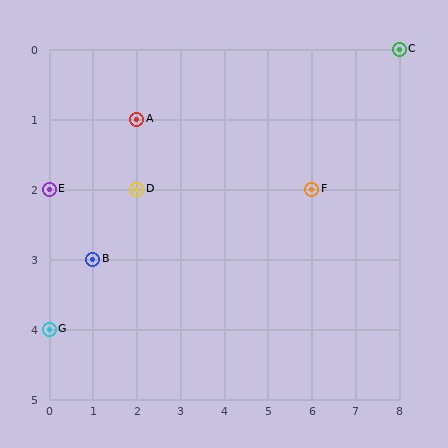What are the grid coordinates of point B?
Point B is at grid coordinates (1, 3).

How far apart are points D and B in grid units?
Points D and B are 1 column and 1 row apart (about 1.4 grid units diagonally).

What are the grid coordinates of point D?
Point D is at grid coordinates (2, 2).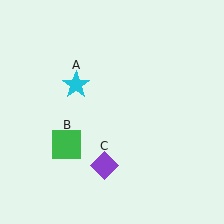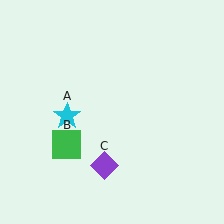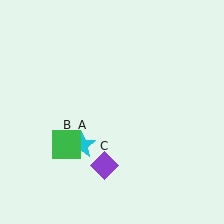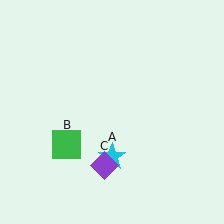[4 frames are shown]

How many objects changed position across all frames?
1 object changed position: cyan star (object A).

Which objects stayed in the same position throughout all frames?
Green square (object B) and purple diamond (object C) remained stationary.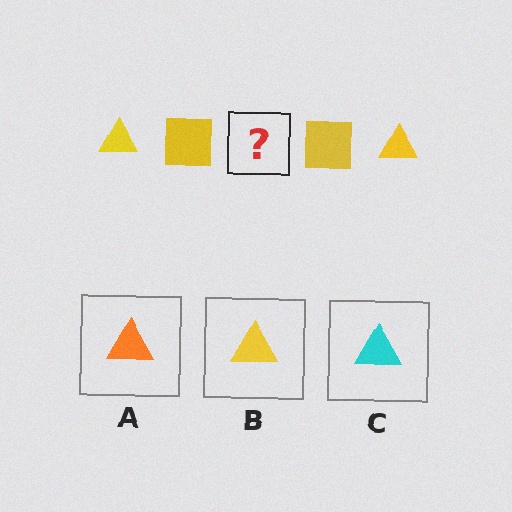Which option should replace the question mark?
Option B.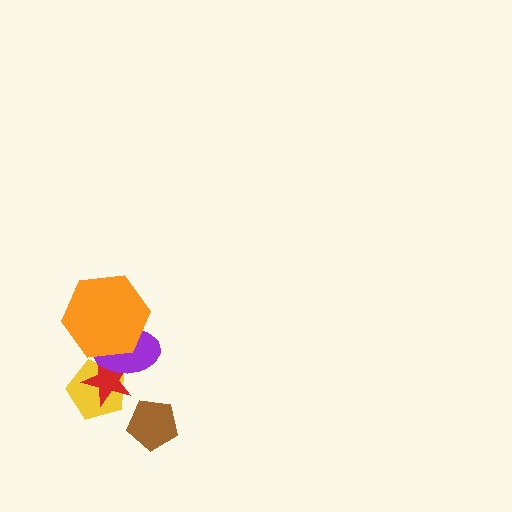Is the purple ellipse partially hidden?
Yes, it is partially covered by another shape.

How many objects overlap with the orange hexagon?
2 objects overlap with the orange hexagon.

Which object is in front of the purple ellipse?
The orange hexagon is in front of the purple ellipse.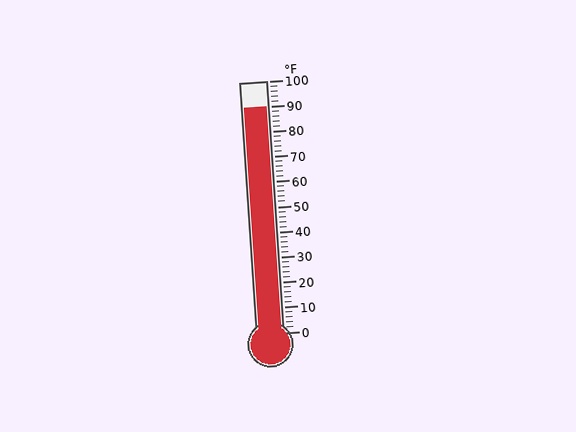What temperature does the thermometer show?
The thermometer shows approximately 90°F.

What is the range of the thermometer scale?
The thermometer scale ranges from 0°F to 100°F.